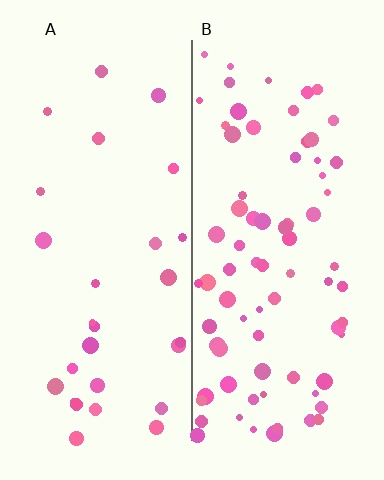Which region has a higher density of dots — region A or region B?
B (the right).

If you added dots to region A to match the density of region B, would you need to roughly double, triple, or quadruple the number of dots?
Approximately triple.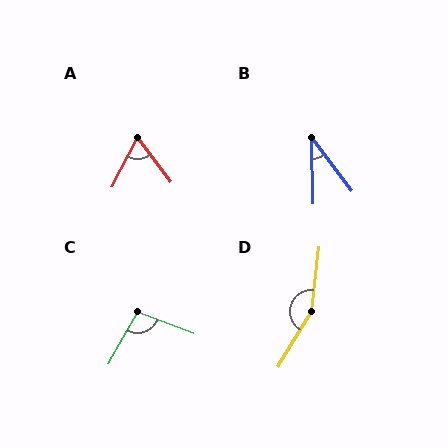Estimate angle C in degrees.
Approximately 98 degrees.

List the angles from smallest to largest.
B (36°), A (64°), C (98°), D (156°).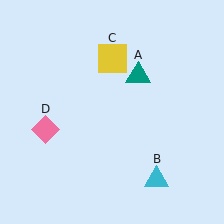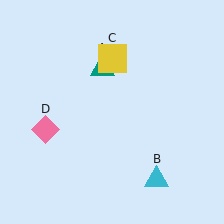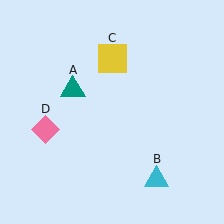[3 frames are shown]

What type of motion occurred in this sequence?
The teal triangle (object A) rotated counterclockwise around the center of the scene.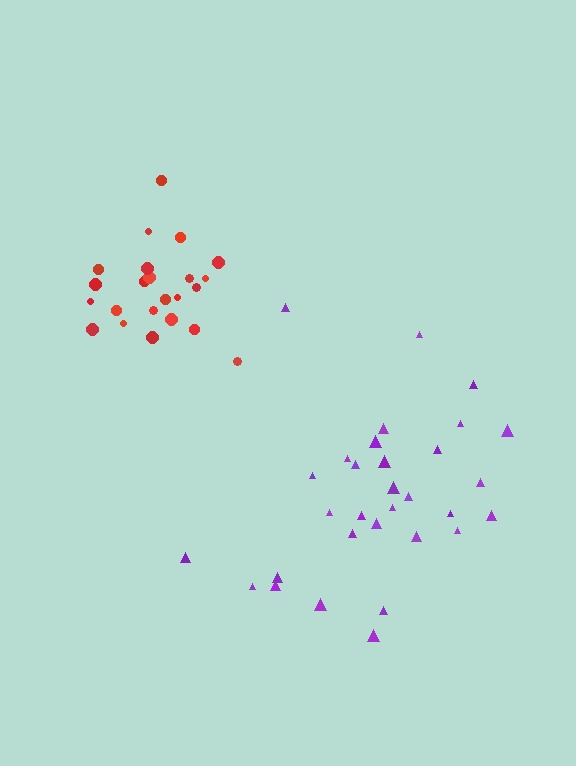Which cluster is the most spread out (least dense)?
Purple.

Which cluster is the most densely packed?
Red.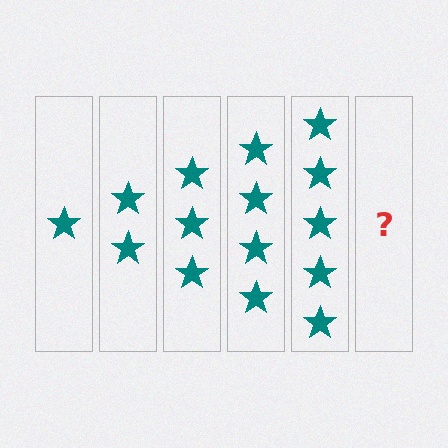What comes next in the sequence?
The next element should be 6 stars.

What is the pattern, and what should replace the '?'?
The pattern is that each step adds one more star. The '?' should be 6 stars.